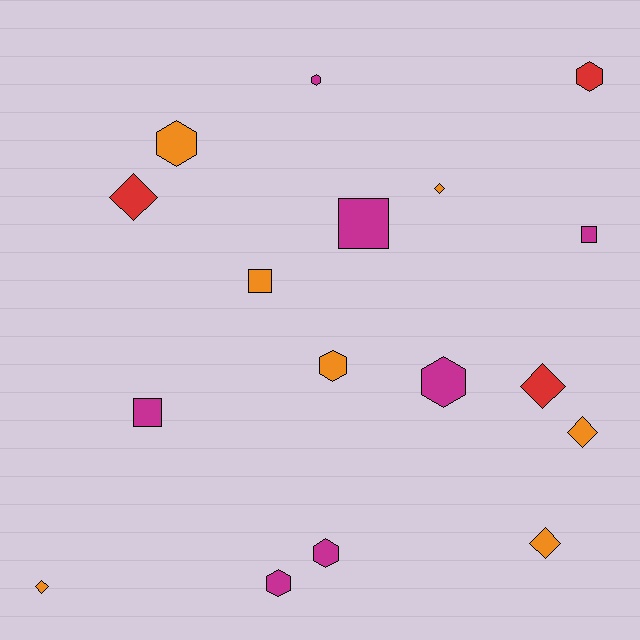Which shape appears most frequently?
Hexagon, with 7 objects.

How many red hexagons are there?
There is 1 red hexagon.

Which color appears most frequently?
Magenta, with 7 objects.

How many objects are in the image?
There are 17 objects.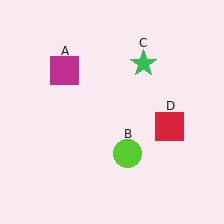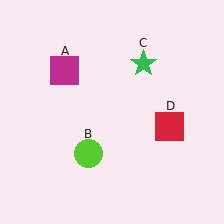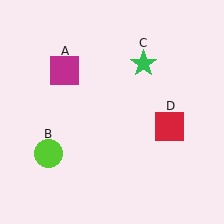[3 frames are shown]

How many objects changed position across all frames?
1 object changed position: lime circle (object B).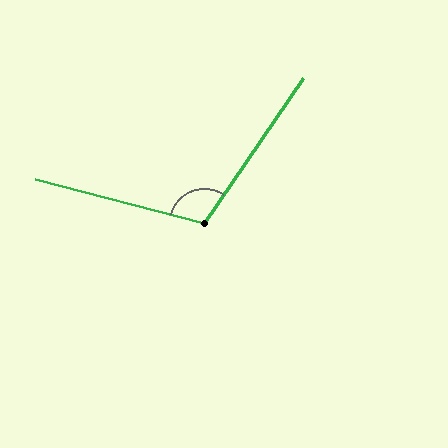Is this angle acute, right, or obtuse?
It is obtuse.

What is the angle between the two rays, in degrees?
Approximately 110 degrees.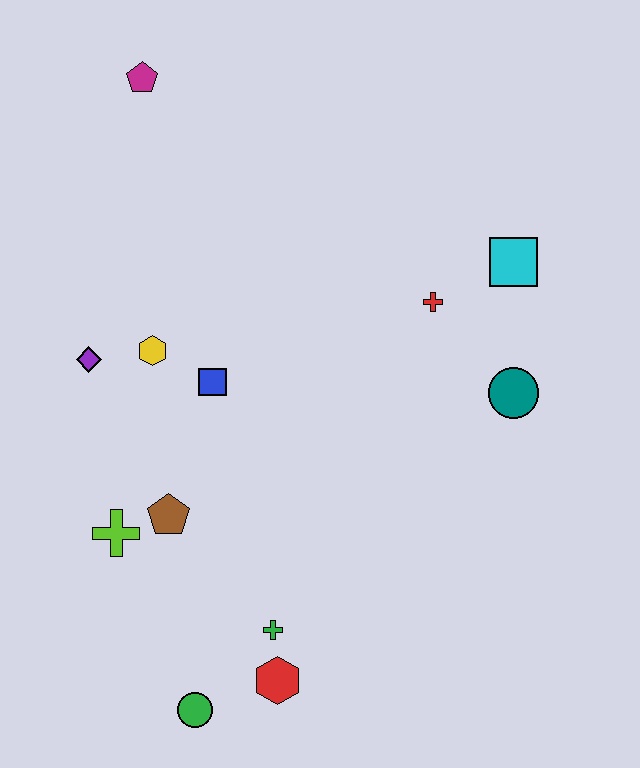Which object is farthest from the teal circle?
The magenta pentagon is farthest from the teal circle.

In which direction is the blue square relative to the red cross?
The blue square is to the left of the red cross.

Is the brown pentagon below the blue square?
Yes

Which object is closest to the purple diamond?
The yellow hexagon is closest to the purple diamond.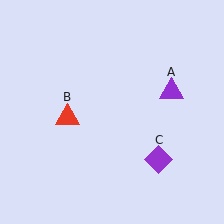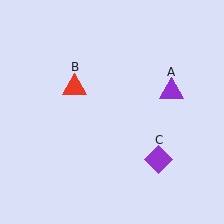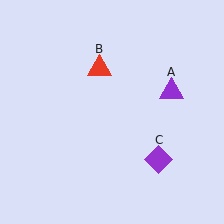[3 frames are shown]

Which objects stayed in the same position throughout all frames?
Purple triangle (object A) and purple diamond (object C) remained stationary.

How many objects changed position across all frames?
1 object changed position: red triangle (object B).